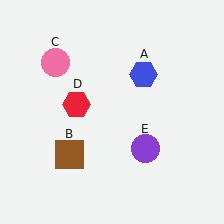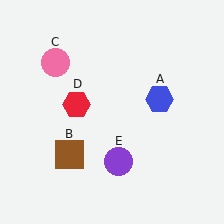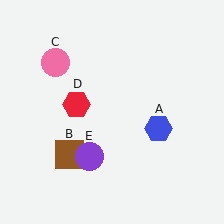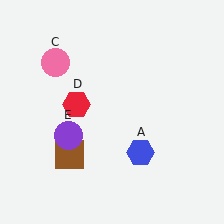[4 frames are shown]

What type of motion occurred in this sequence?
The blue hexagon (object A), purple circle (object E) rotated clockwise around the center of the scene.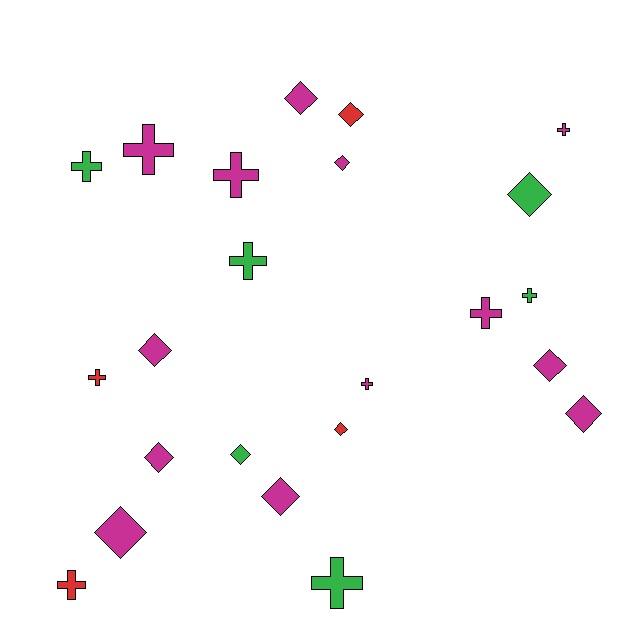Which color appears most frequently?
Magenta, with 13 objects.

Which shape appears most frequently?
Diamond, with 12 objects.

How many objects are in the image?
There are 23 objects.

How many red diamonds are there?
There are 2 red diamonds.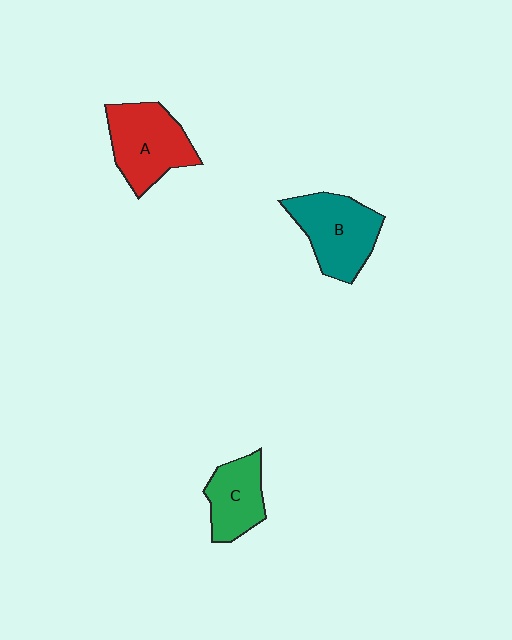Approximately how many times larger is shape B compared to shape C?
Approximately 1.4 times.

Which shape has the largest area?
Shape A (red).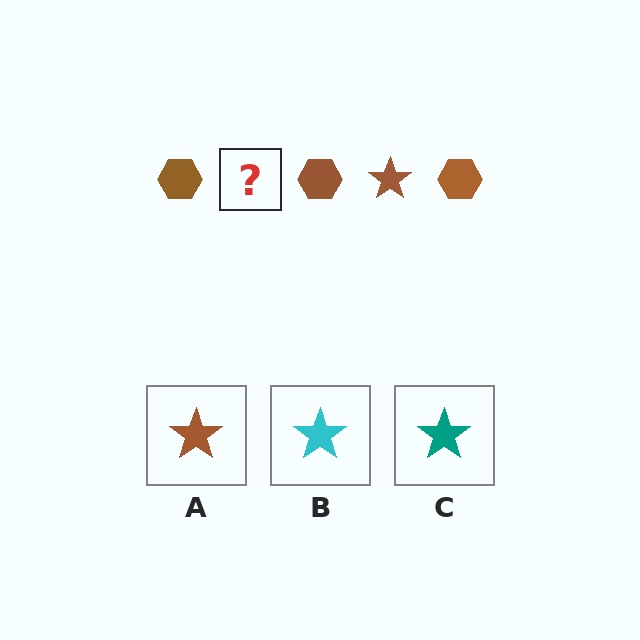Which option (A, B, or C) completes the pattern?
A.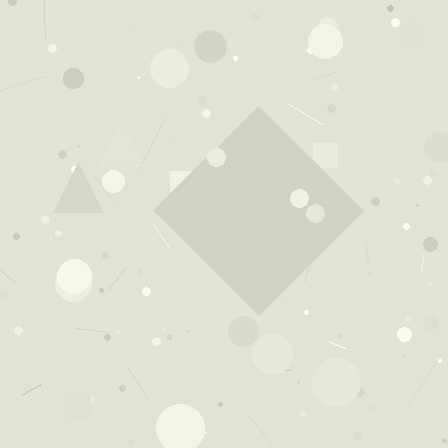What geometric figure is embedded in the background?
A diamond is embedded in the background.